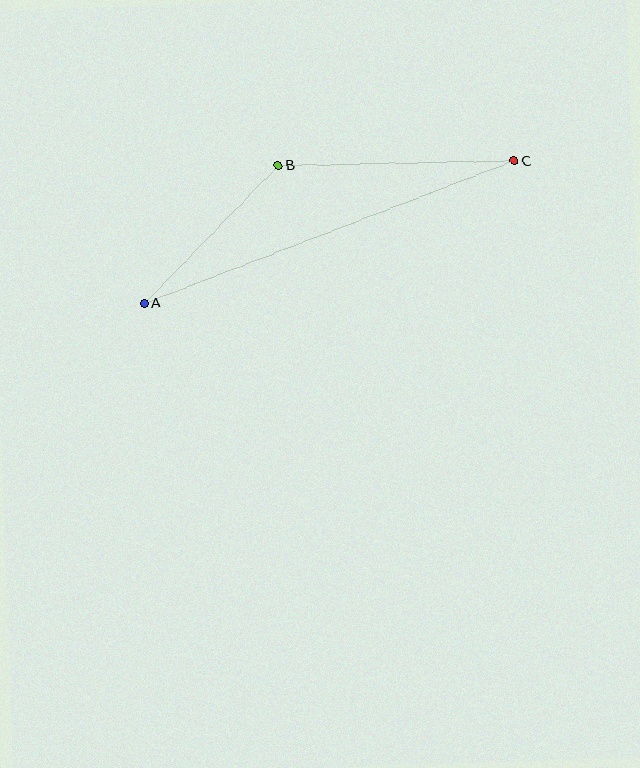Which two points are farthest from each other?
Points A and C are farthest from each other.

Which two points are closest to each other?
Points A and B are closest to each other.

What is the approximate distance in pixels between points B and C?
The distance between B and C is approximately 236 pixels.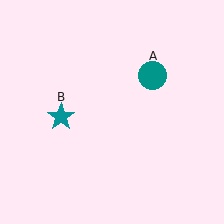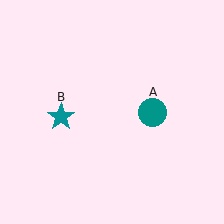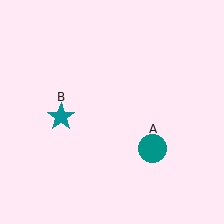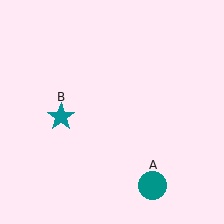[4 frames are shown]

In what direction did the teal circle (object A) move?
The teal circle (object A) moved down.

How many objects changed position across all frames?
1 object changed position: teal circle (object A).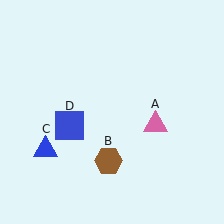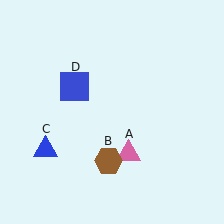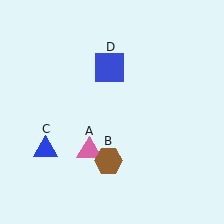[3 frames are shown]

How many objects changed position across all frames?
2 objects changed position: pink triangle (object A), blue square (object D).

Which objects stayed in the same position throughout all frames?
Brown hexagon (object B) and blue triangle (object C) remained stationary.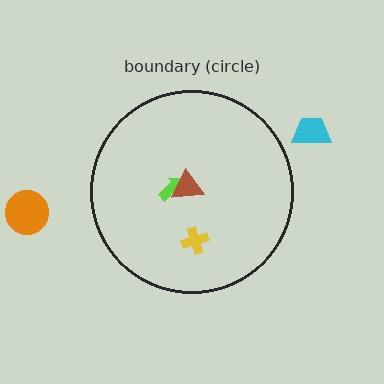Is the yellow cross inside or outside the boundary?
Inside.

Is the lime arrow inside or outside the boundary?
Inside.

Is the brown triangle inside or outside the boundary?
Inside.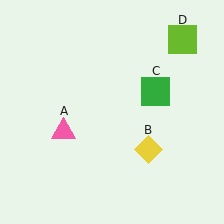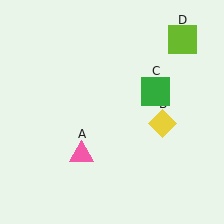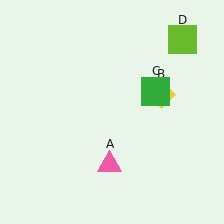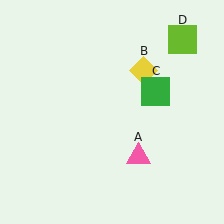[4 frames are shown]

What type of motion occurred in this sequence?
The pink triangle (object A), yellow diamond (object B) rotated counterclockwise around the center of the scene.